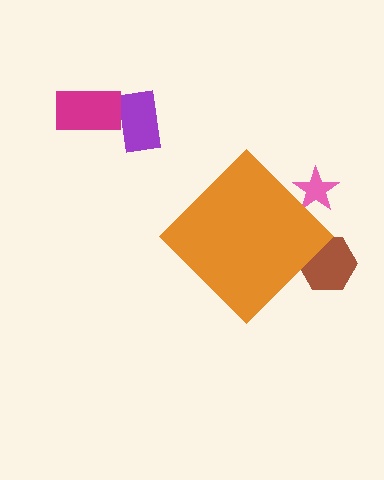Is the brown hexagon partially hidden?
Yes, the brown hexagon is partially hidden behind the orange diamond.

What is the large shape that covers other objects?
An orange diamond.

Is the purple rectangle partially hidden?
No, the purple rectangle is fully visible.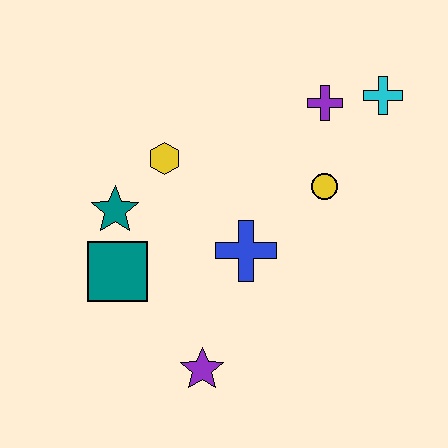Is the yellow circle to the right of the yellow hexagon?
Yes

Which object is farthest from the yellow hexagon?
The cyan cross is farthest from the yellow hexagon.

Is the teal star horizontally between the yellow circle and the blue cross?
No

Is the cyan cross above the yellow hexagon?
Yes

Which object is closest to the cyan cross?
The purple cross is closest to the cyan cross.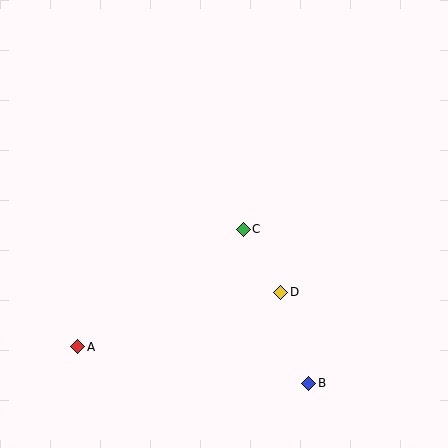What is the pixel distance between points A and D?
The distance between A and D is 210 pixels.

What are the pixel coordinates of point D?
Point D is at (281, 292).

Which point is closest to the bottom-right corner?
Point B is closest to the bottom-right corner.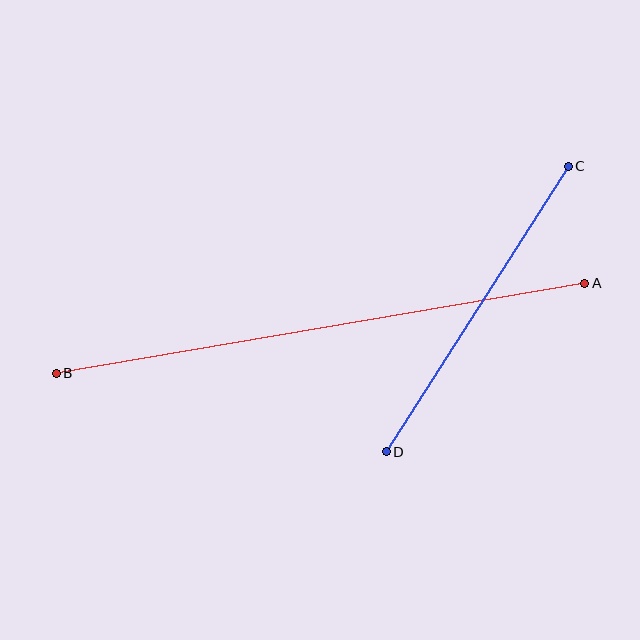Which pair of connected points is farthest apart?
Points A and B are farthest apart.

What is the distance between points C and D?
The distance is approximately 339 pixels.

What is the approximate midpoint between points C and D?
The midpoint is at approximately (477, 309) pixels.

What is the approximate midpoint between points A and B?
The midpoint is at approximately (320, 328) pixels.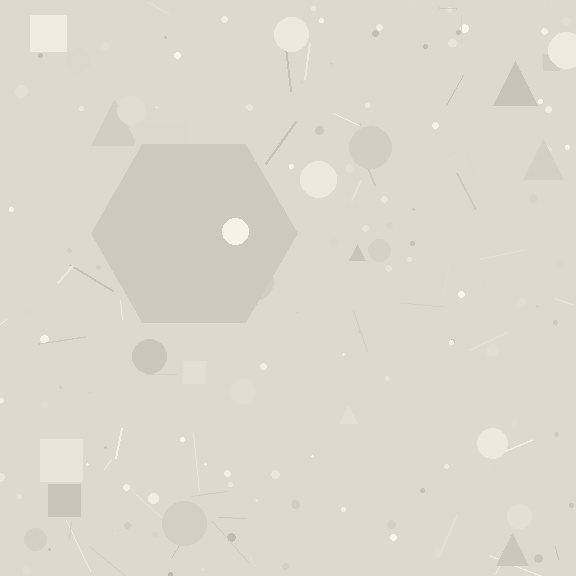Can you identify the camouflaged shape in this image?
The camouflaged shape is a hexagon.